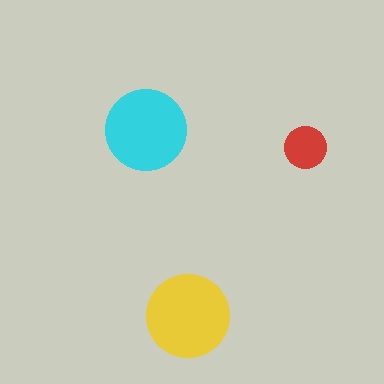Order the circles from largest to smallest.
the yellow one, the cyan one, the red one.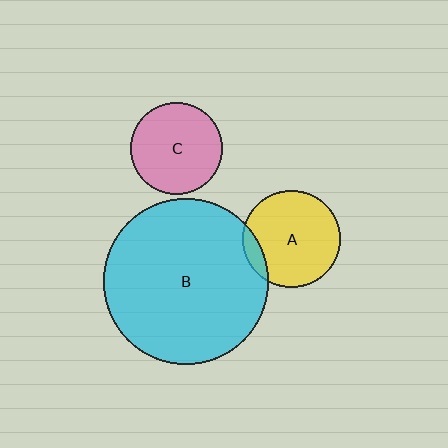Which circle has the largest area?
Circle B (cyan).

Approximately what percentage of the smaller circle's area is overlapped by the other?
Approximately 10%.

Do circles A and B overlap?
Yes.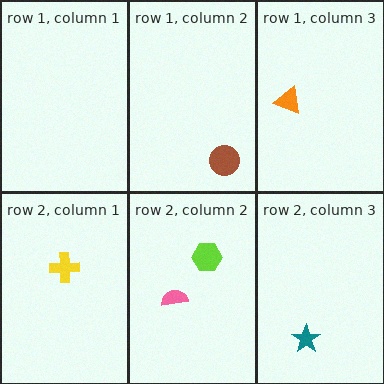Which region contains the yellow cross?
The row 2, column 1 region.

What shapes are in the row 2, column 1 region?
The yellow cross.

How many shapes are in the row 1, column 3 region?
1.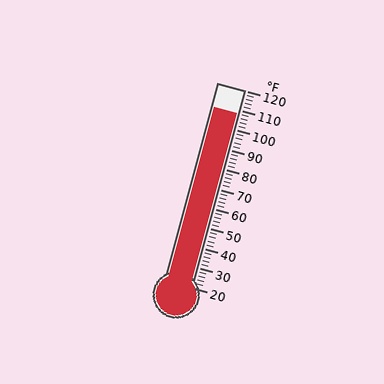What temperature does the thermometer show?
The thermometer shows approximately 108°F.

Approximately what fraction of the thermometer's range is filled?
The thermometer is filled to approximately 90% of its range.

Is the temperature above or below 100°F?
The temperature is above 100°F.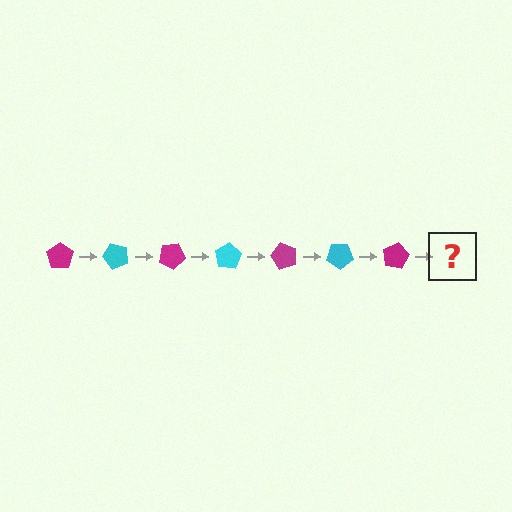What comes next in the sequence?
The next element should be a cyan pentagon, rotated 350 degrees from the start.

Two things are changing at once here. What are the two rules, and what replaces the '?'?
The two rules are that it rotates 50 degrees each step and the color cycles through magenta and cyan. The '?' should be a cyan pentagon, rotated 350 degrees from the start.